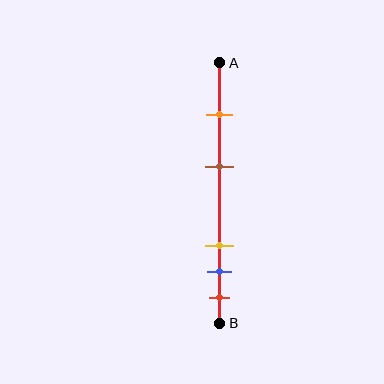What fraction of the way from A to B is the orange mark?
The orange mark is approximately 20% (0.2) of the way from A to B.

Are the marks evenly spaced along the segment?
No, the marks are not evenly spaced.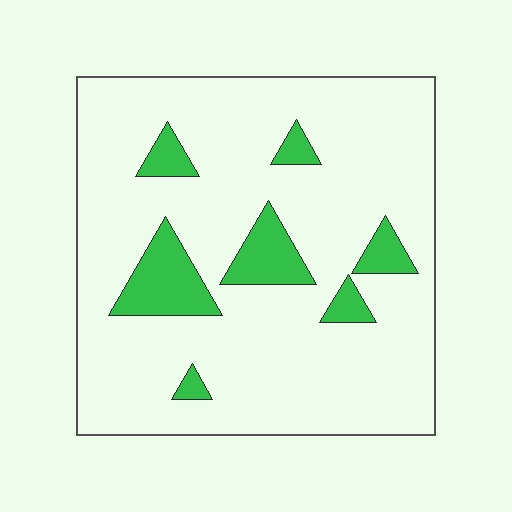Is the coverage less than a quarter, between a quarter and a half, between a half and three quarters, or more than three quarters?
Less than a quarter.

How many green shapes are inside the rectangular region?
7.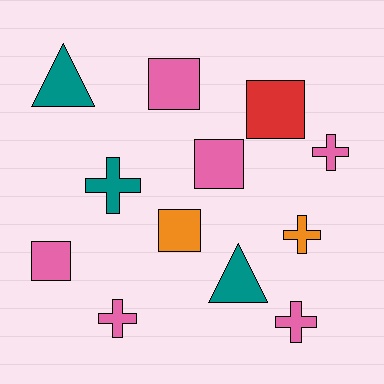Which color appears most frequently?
Pink, with 6 objects.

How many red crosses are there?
There are no red crosses.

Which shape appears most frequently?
Cross, with 5 objects.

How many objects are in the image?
There are 12 objects.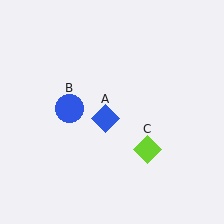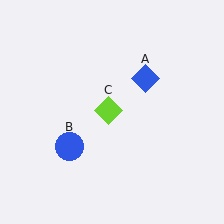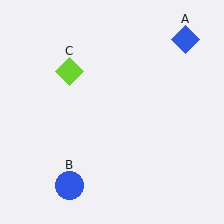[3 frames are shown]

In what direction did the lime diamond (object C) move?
The lime diamond (object C) moved up and to the left.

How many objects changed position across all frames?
3 objects changed position: blue diamond (object A), blue circle (object B), lime diamond (object C).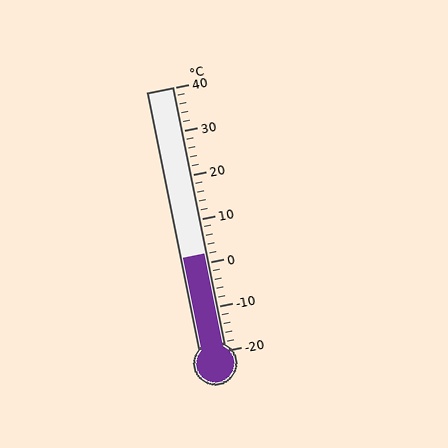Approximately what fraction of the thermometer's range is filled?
The thermometer is filled to approximately 35% of its range.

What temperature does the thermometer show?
The thermometer shows approximately 2°C.